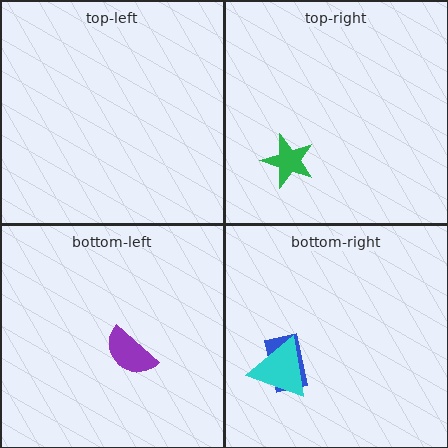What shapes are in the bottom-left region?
The purple semicircle.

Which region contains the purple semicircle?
The bottom-left region.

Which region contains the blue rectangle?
The bottom-right region.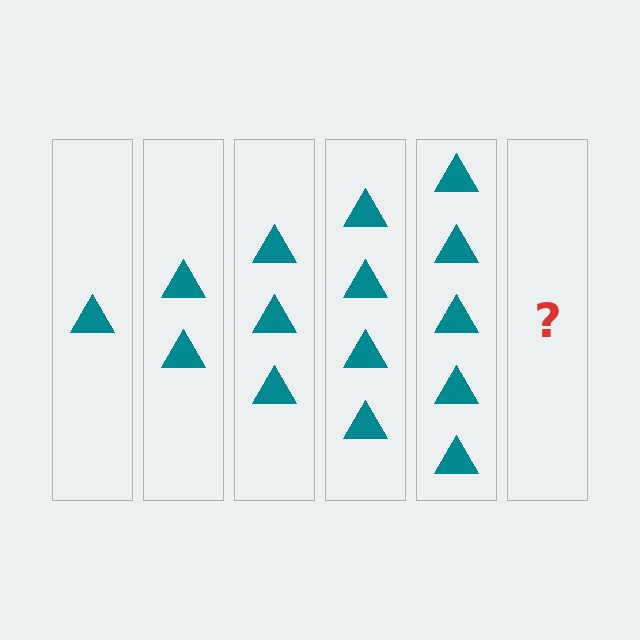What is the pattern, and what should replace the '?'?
The pattern is that each step adds one more triangle. The '?' should be 6 triangles.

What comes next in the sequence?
The next element should be 6 triangles.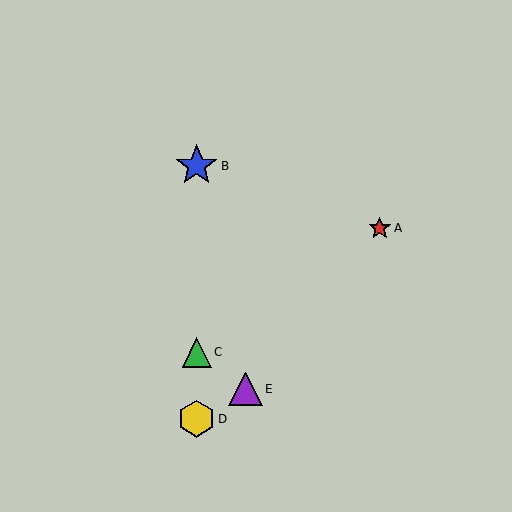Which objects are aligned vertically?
Objects B, C, D are aligned vertically.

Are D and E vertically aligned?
No, D is at x≈197 and E is at x≈246.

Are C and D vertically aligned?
Yes, both are at x≈197.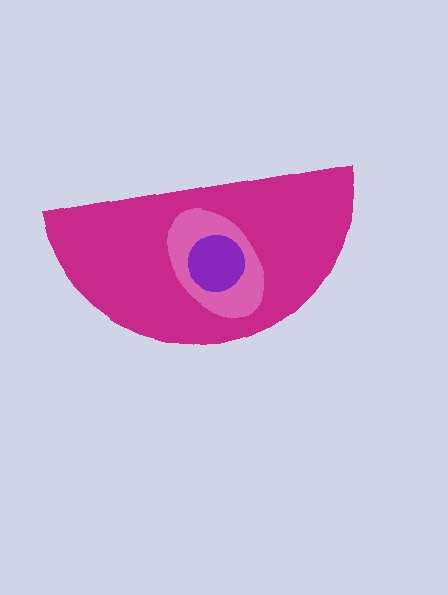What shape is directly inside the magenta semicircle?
The pink ellipse.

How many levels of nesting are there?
3.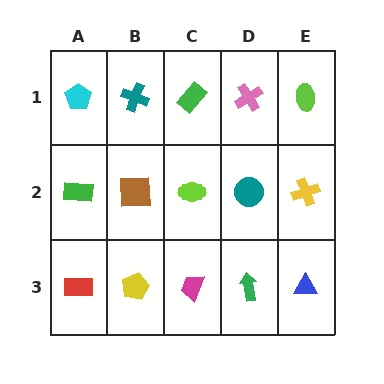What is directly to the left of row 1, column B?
A cyan pentagon.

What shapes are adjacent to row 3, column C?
A lime ellipse (row 2, column C), a yellow pentagon (row 3, column B), a green arrow (row 3, column D).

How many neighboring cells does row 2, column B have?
4.